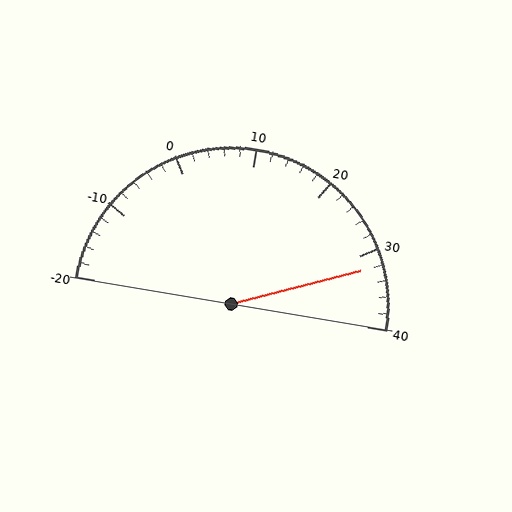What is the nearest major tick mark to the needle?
The nearest major tick mark is 30.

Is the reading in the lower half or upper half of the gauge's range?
The reading is in the upper half of the range (-20 to 40).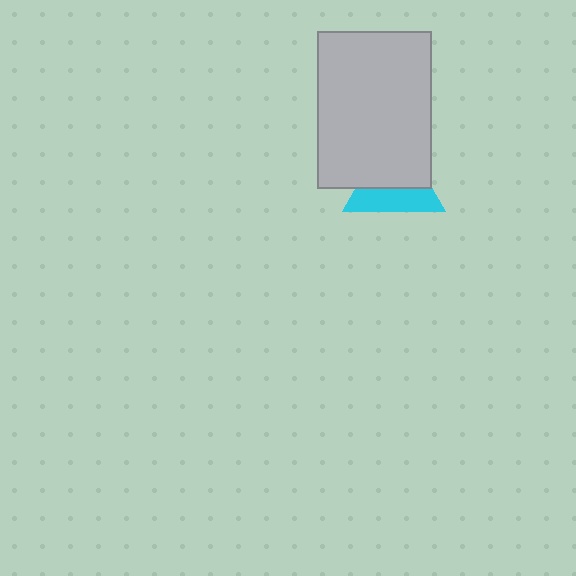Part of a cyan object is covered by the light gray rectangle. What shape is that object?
It is a triangle.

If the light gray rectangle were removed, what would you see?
You would see the complete cyan triangle.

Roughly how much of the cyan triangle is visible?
A small part of it is visible (roughly 43%).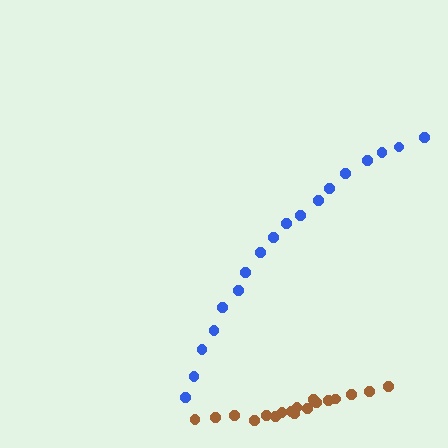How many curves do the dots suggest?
There are 2 distinct paths.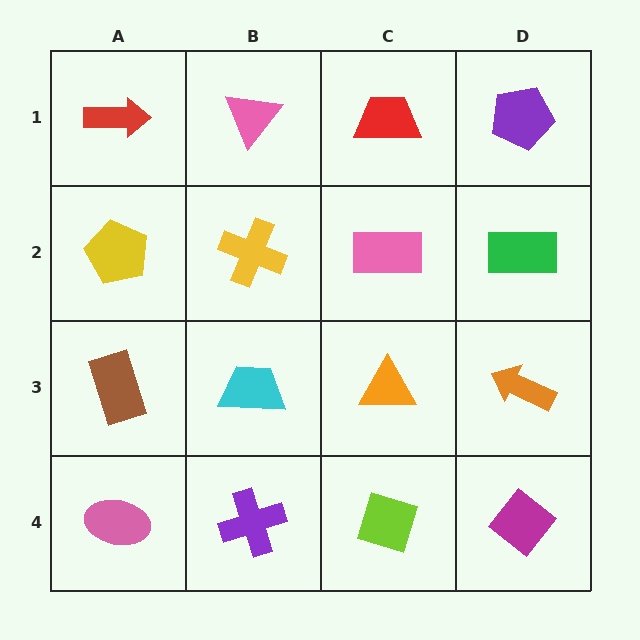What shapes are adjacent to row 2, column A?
A red arrow (row 1, column A), a brown rectangle (row 3, column A), a yellow cross (row 2, column B).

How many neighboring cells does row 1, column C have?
3.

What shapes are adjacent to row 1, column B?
A yellow cross (row 2, column B), a red arrow (row 1, column A), a red trapezoid (row 1, column C).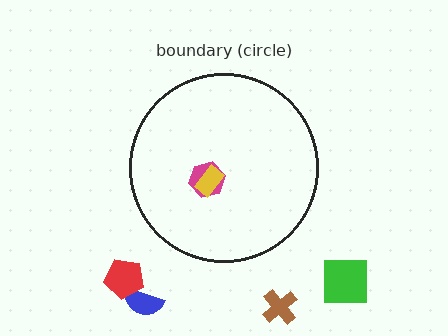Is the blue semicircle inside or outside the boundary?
Outside.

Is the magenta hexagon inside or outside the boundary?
Inside.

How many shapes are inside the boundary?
2 inside, 4 outside.